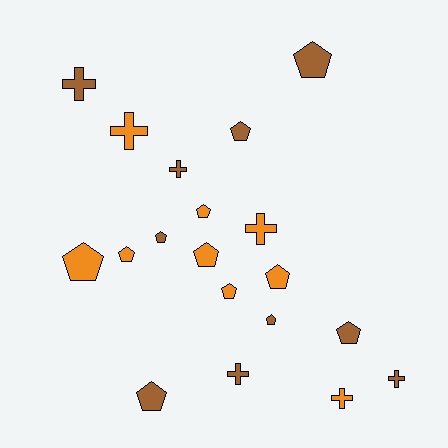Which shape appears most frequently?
Pentagon, with 12 objects.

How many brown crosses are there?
There are 4 brown crosses.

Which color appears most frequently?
Brown, with 10 objects.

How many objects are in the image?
There are 19 objects.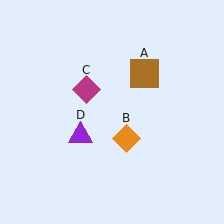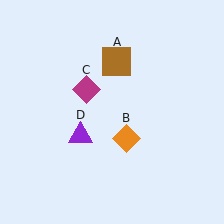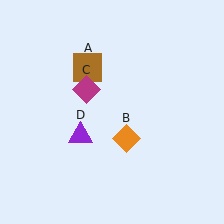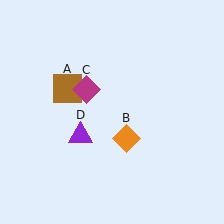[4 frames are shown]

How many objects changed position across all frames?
1 object changed position: brown square (object A).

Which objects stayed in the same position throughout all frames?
Orange diamond (object B) and magenta diamond (object C) and purple triangle (object D) remained stationary.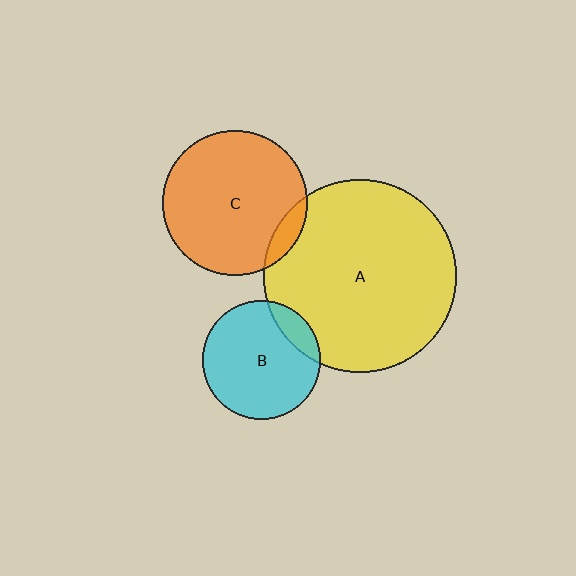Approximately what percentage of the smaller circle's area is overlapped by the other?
Approximately 15%.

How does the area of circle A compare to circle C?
Approximately 1.8 times.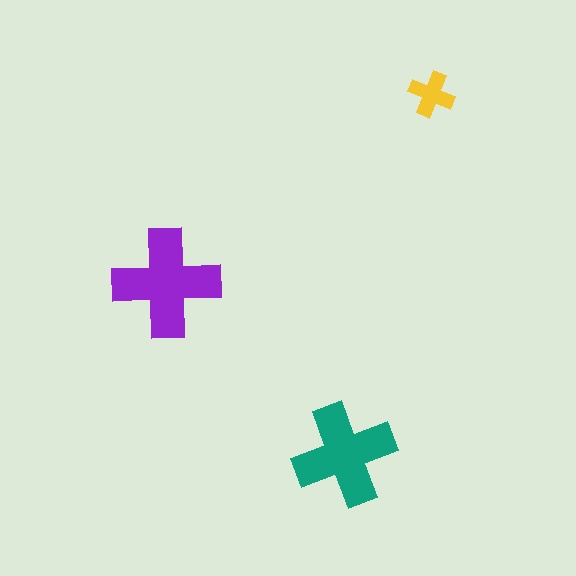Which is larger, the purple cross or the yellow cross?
The purple one.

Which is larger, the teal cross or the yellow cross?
The teal one.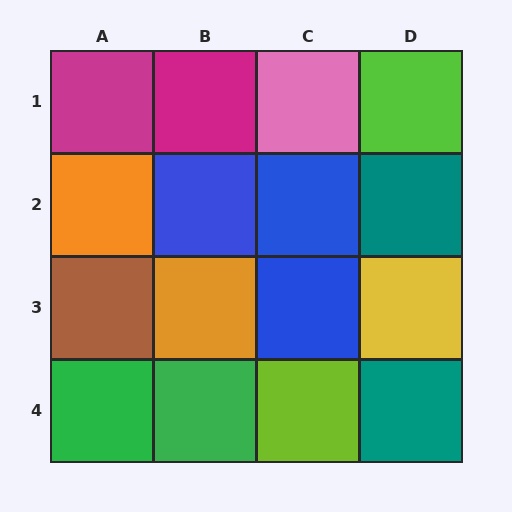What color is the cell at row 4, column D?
Teal.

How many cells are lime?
2 cells are lime.